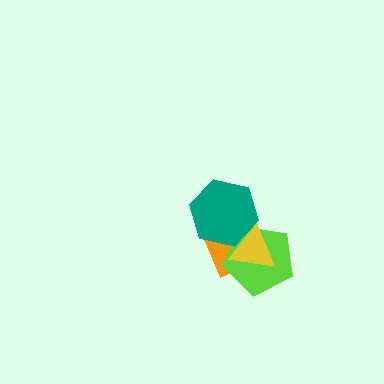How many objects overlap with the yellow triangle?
3 objects overlap with the yellow triangle.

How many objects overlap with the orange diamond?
3 objects overlap with the orange diamond.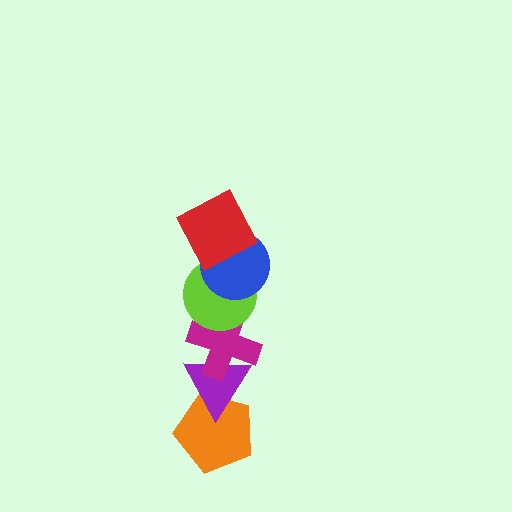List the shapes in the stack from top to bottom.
From top to bottom: the red square, the blue circle, the lime circle, the magenta cross, the purple triangle, the orange pentagon.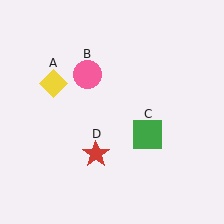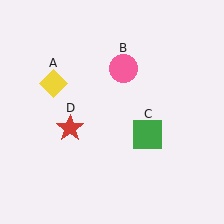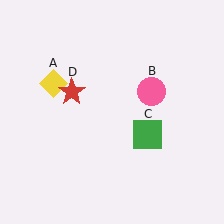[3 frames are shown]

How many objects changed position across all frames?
2 objects changed position: pink circle (object B), red star (object D).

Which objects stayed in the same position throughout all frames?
Yellow diamond (object A) and green square (object C) remained stationary.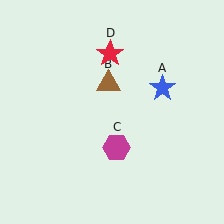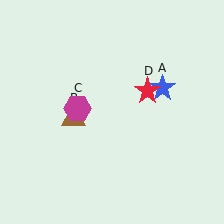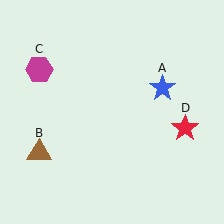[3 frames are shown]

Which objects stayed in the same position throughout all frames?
Blue star (object A) remained stationary.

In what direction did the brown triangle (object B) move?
The brown triangle (object B) moved down and to the left.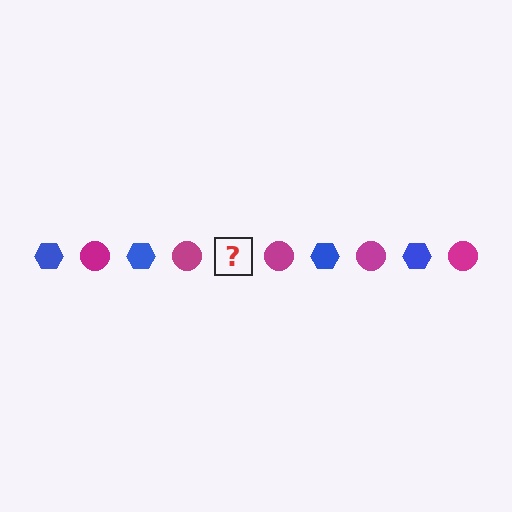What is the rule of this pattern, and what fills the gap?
The rule is that the pattern alternates between blue hexagon and magenta circle. The gap should be filled with a blue hexagon.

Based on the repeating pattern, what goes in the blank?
The blank should be a blue hexagon.